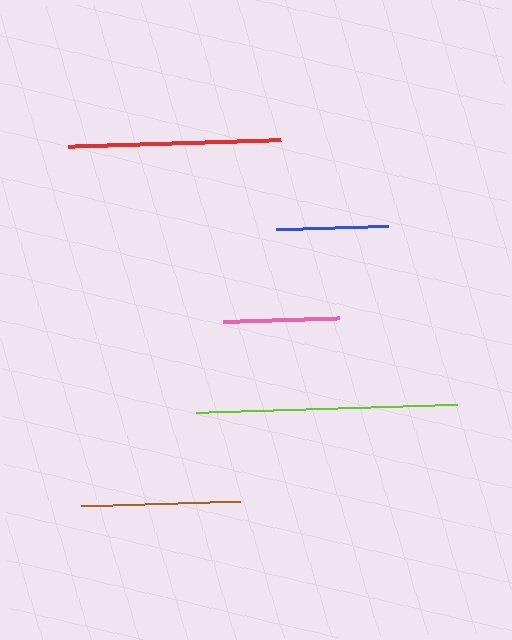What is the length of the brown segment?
The brown segment is approximately 159 pixels long.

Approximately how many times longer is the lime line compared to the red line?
The lime line is approximately 1.2 times the length of the red line.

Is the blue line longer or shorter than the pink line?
The pink line is longer than the blue line.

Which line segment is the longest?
The lime line is the longest at approximately 261 pixels.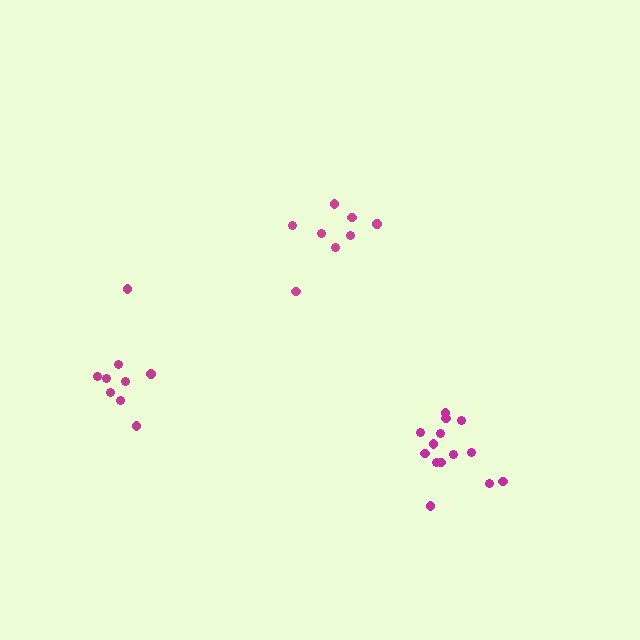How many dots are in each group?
Group 1: 8 dots, Group 2: 14 dots, Group 3: 9 dots (31 total).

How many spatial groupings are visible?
There are 3 spatial groupings.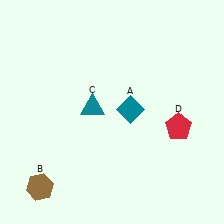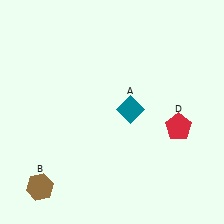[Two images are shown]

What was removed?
The teal triangle (C) was removed in Image 2.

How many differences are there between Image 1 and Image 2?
There is 1 difference between the two images.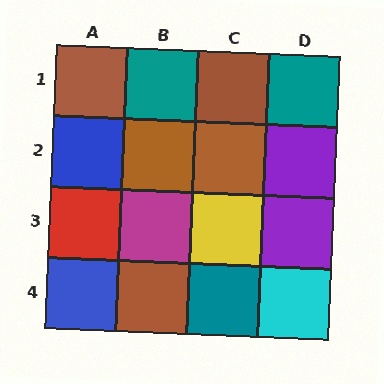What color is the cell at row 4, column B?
Brown.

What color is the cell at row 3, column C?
Yellow.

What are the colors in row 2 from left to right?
Blue, brown, brown, purple.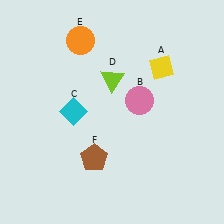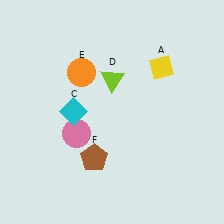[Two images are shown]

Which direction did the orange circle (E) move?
The orange circle (E) moved down.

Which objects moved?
The objects that moved are: the pink circle (B), the orange circle (E).